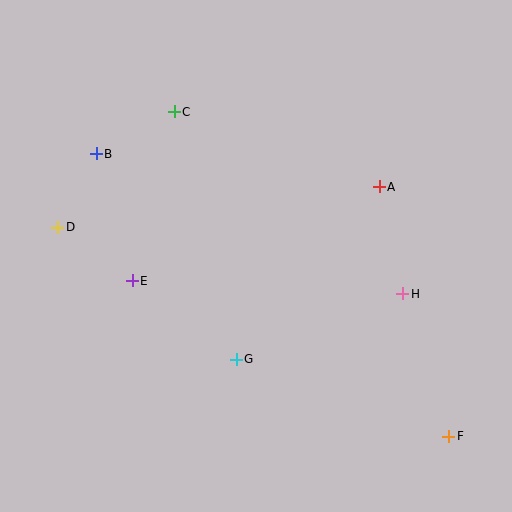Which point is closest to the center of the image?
Point G at (236, 359) is closest to the center.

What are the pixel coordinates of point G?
Point G is at (236, 359).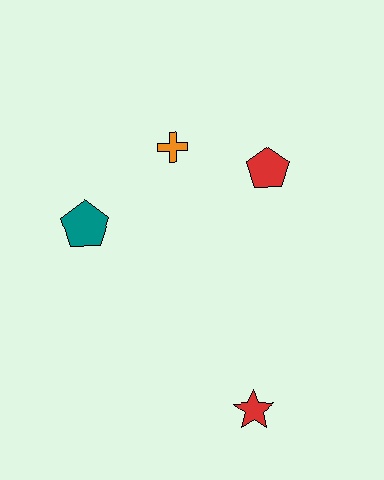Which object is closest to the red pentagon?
The orange cross is closest to the red pentagon.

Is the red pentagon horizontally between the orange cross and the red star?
No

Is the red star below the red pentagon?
Yes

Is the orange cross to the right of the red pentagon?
No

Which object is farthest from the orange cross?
The red star is farthest from the orange cross.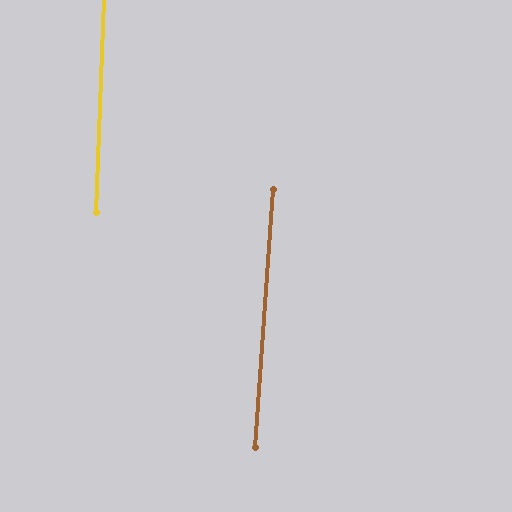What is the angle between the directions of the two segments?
Approximately 2 degrees.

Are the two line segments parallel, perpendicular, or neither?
Parallel — their directions differ by only 1.7°.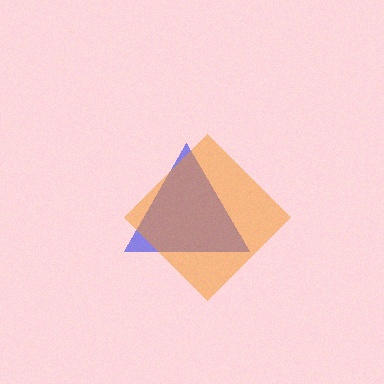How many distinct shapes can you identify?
There are 2 distinct shapes: a blue triangle, an orange diamond.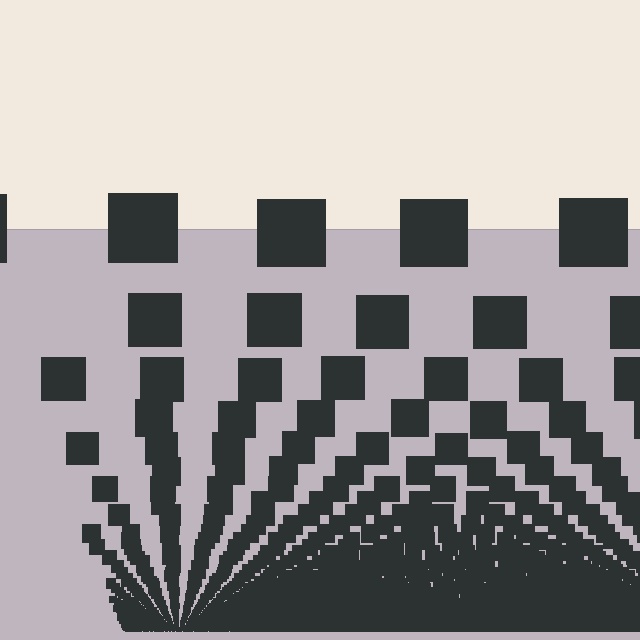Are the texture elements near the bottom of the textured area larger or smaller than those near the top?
Smaller. The gradient is inverted — elements near the bottom are smaller and denser.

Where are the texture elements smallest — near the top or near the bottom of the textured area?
Near the bottom.